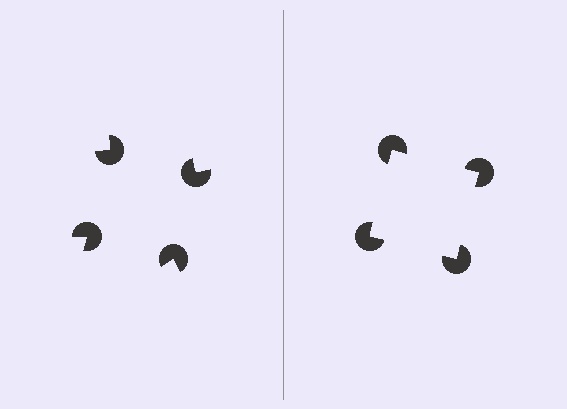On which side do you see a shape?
An illusory square appears on the right side. On the left side the wedge cuts are rotated, so no coherent shape forms.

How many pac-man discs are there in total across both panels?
8 — 4 on each side.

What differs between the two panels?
The pac-man discs are positioned identically on both sides; only the wedge orientations differ. On the right they align to a square; on the left they are misaligned.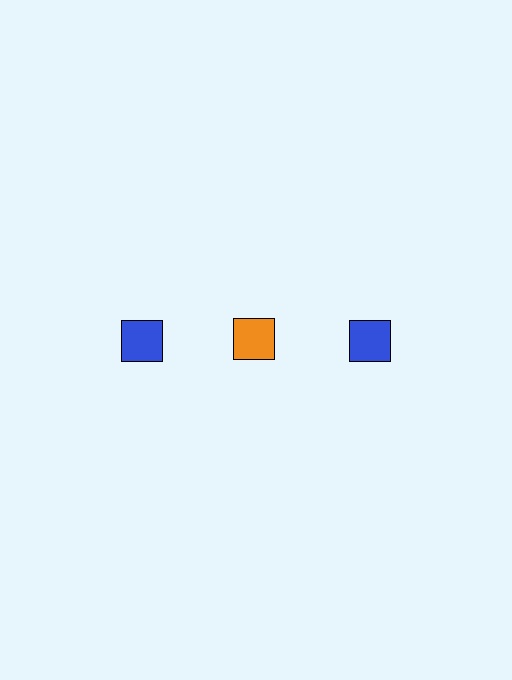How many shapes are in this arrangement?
There are 3 shapes arranged in a grid pattern.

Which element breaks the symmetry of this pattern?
The orange square in the top row, second from left column breaks the symmetry. All other shapes are blue squares.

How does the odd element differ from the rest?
It has a different color: orange instead of blue.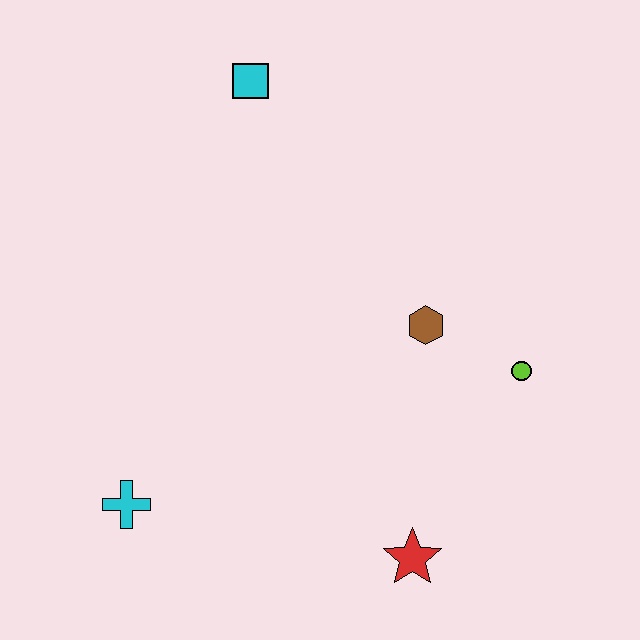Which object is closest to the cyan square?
The brown hexagon is closest to the cyan square.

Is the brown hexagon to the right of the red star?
Yes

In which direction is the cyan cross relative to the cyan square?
The cyan cross is below the cyan square.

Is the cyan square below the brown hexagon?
No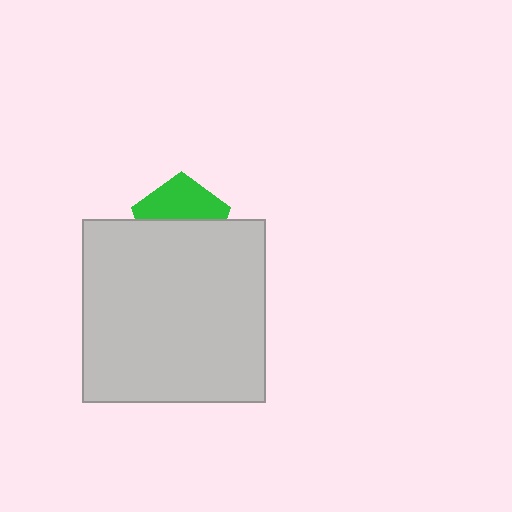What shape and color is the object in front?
The object in front is a light gray rectangle.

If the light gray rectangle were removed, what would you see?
You would see the complete green pentagon.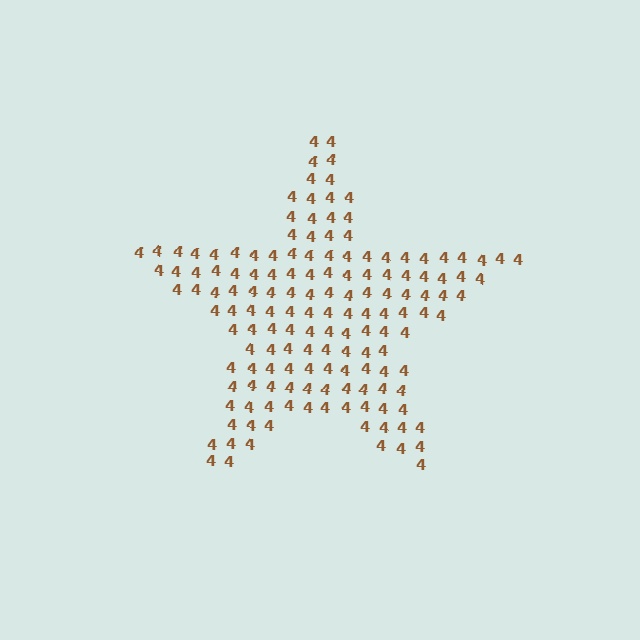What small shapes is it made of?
It is made of small digit 4's.